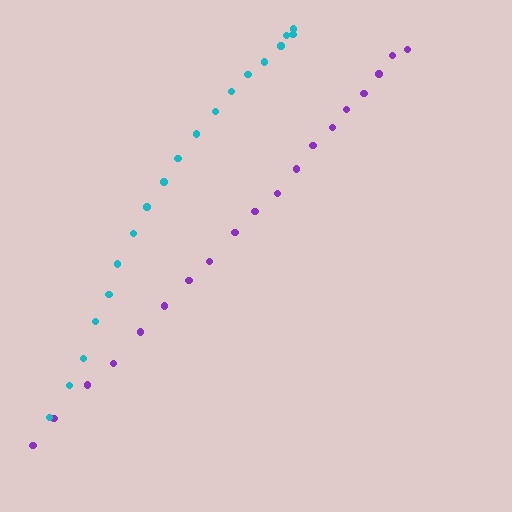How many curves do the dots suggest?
There are 2 distinct paths.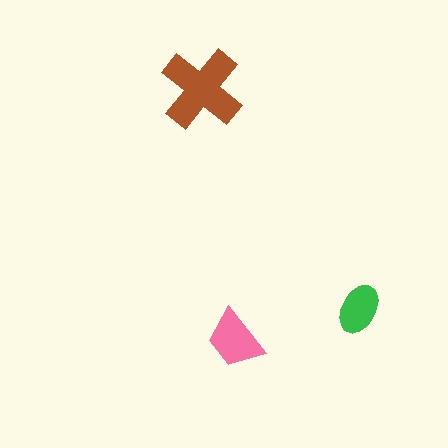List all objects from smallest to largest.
The green ellipse, the pink trapezoid, the brown cross.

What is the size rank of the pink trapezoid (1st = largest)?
2nd.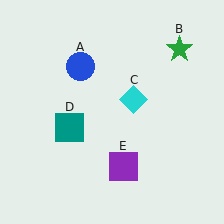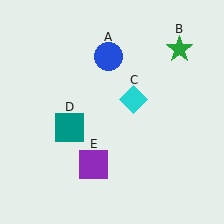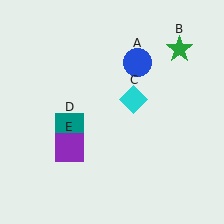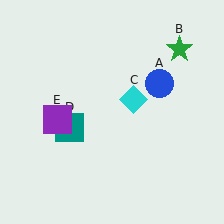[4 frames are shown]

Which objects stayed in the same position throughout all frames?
Green star (object B) and cyan diamond (object C) and teal square (object D) remained stationary.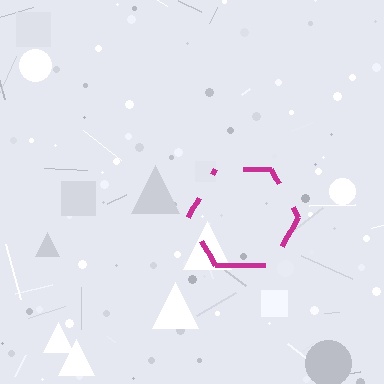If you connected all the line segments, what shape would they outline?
They would outline a hexagon.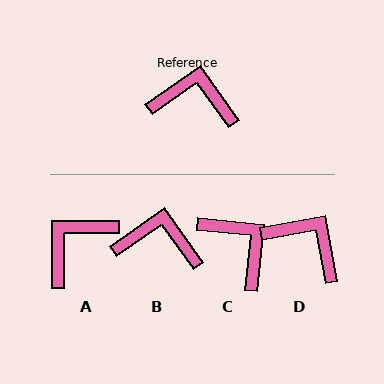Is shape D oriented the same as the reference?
No, it is off by about 25 degrees.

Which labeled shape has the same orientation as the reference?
B.